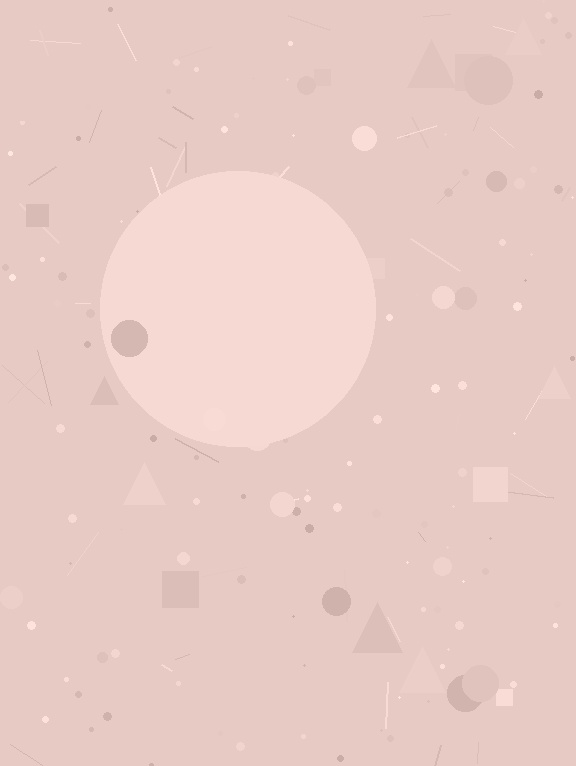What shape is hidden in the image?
A circle is hidden in the image.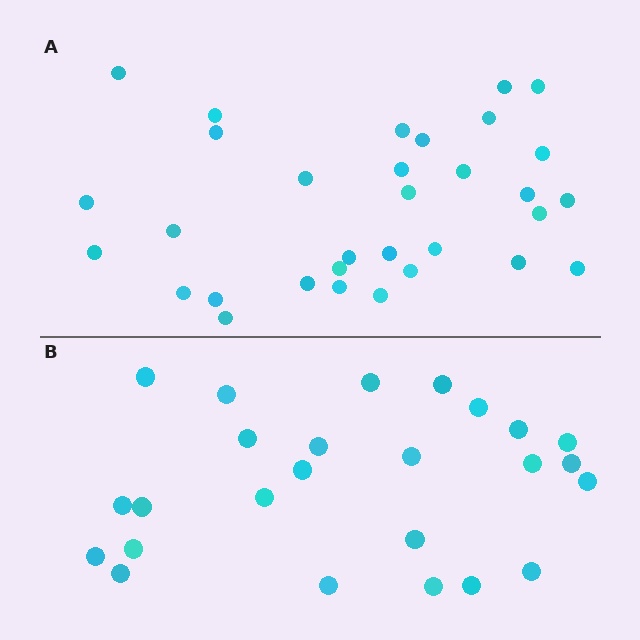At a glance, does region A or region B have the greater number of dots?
Region A (the top region) has more dots.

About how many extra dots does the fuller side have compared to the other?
Region A has roughly 8 or so more dots than region B.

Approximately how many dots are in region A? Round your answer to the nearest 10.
About 30 dots. (The exact count is 32, which rounds to 30.)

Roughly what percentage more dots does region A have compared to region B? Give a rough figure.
About 30% more.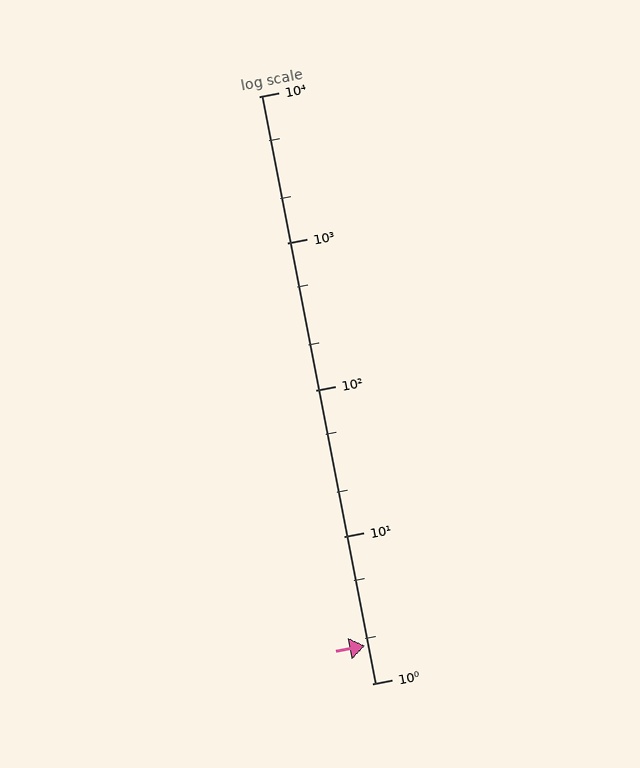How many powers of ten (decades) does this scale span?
The scale spans 4 decades, from 1 to 10000.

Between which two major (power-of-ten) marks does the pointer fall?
The pointer is between 1 and 10.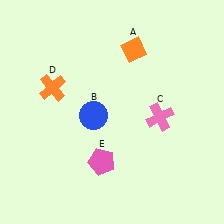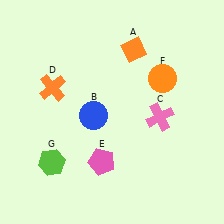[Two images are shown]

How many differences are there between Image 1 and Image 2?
There are 2 differences between the two images.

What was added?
An orange circle (F), a lime hexagon (G) were added in Image 2.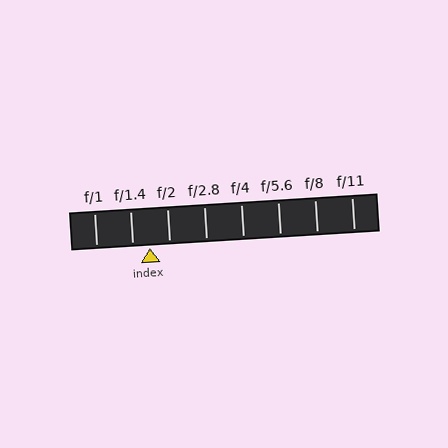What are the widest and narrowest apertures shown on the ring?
The widest aperture shown is f/1 and the narrowest is f/11.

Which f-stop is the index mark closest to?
The index mark is closest to f/1.4.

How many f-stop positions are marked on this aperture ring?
There are 8 f-stop positions marked.